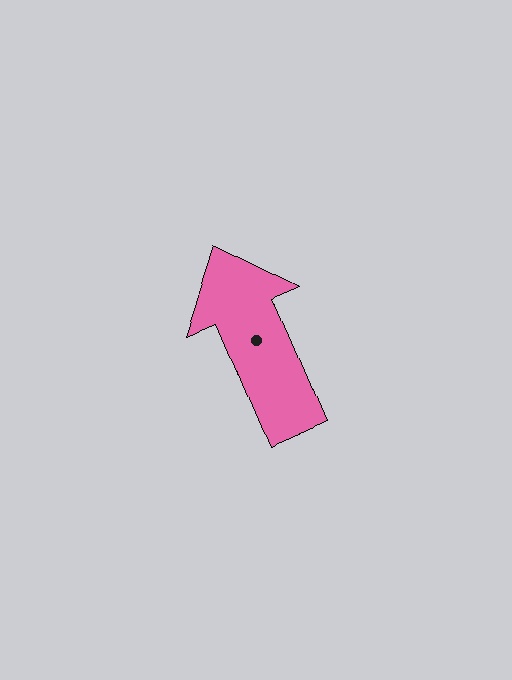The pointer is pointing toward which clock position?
Roughly 11 o'clock.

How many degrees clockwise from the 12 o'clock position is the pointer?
Approximately 337 degrees.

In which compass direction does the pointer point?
Northwest.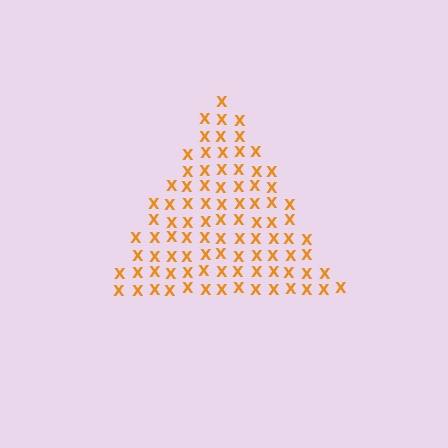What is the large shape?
The large shape is a triangle.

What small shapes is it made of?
It is made of small letter X's.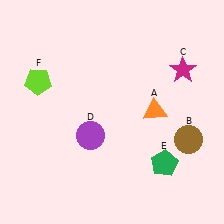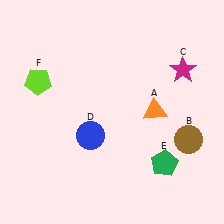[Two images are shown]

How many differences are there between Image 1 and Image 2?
There is 1 difference between the two images.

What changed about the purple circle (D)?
In Image 1, D is purple. In Image 2, it changed to blue.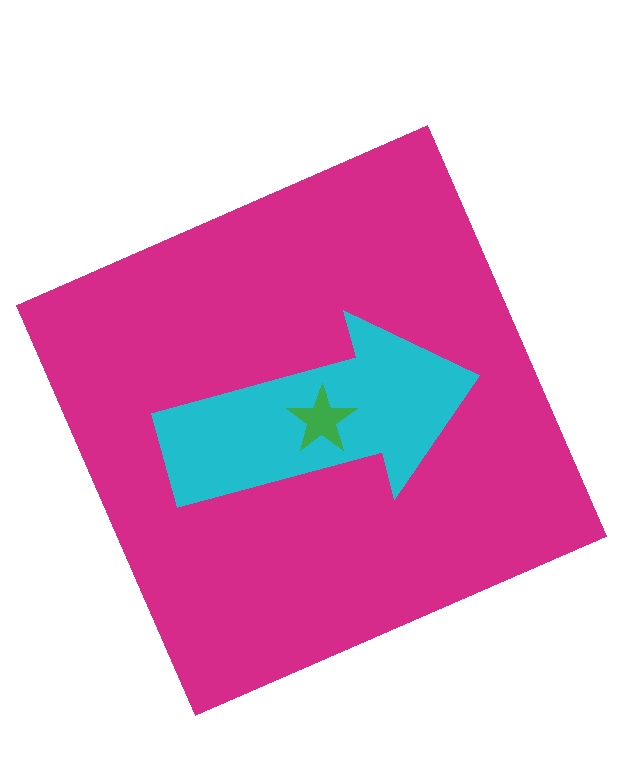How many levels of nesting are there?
3.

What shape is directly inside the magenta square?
The cyan arrow.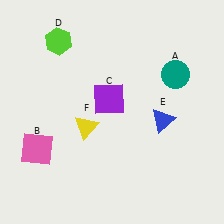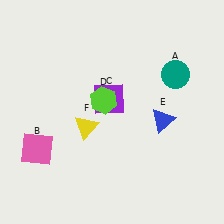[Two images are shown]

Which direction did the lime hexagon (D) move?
The lime hexagon (D) moved down.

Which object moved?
The lime hexagon (D) moved down.